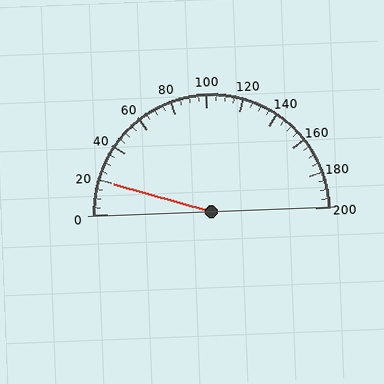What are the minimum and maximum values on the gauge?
The gauge ranges from 0 to 200.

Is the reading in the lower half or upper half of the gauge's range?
The reading is in the lower half of the range (0 to 200).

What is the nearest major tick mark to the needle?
The nearest major tick mark is 20.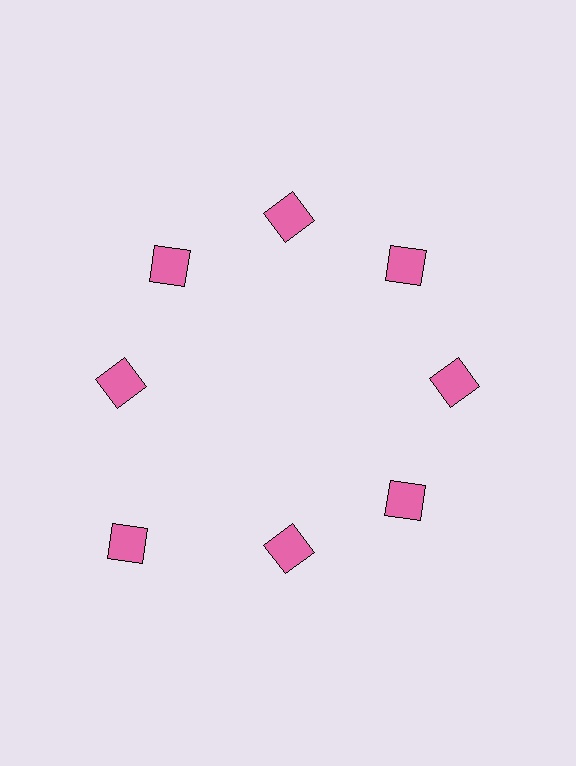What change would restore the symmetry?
The symmetry would be restored by moving it inward, back onto the ring so that all 8 squares sit at equal angles and equal distance from the center.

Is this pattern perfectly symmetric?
No. The 8 pink squares are arranged in a ring, but one element near the 8 o'clock position is pushed outward from the center, breaking the 8-fold rotational symmetry.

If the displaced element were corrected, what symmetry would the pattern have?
It would have 8-fold rotational symmetry — the pattern would map onto itself every 45 degrees.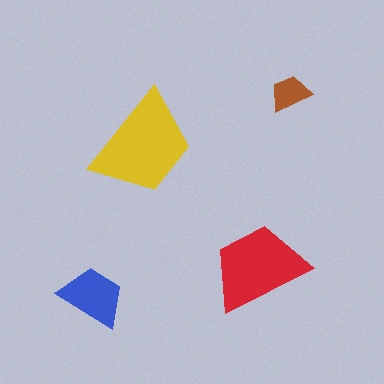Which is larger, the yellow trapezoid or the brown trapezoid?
The yellow one.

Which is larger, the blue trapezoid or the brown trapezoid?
The blue one.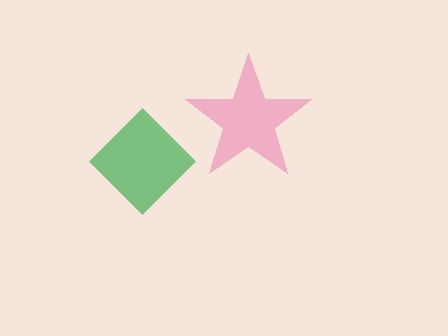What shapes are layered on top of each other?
The layered shapes are: a green diamond, a pink star.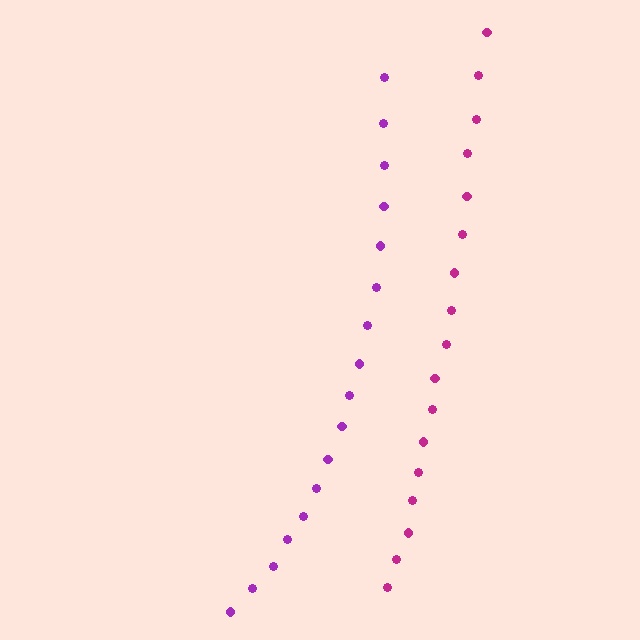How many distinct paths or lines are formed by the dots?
There are 2 distinct paths.